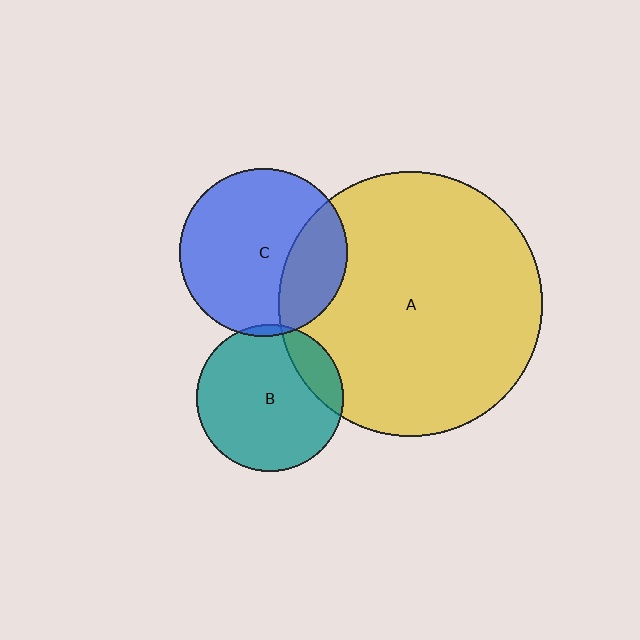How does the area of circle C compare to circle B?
Approximately 1.3 times.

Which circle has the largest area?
Circle A (yellow).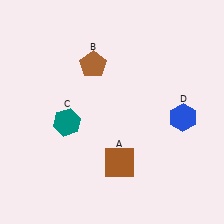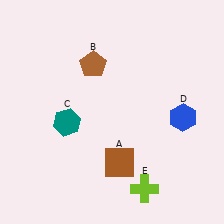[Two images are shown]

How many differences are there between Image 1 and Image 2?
There is 1 difference between the two images.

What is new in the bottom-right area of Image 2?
A lime cross (E) was added in the bottom-right area of Image 2.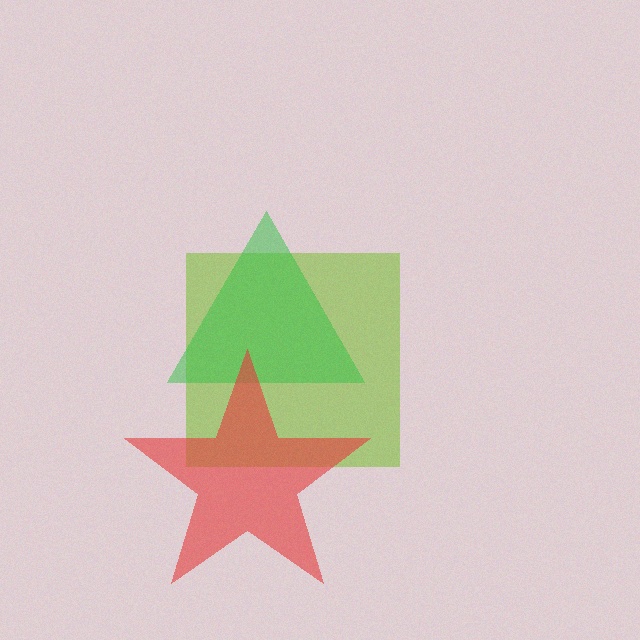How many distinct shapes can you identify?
There are 3 distinct shapes: a lime square, a green triangle, a red star.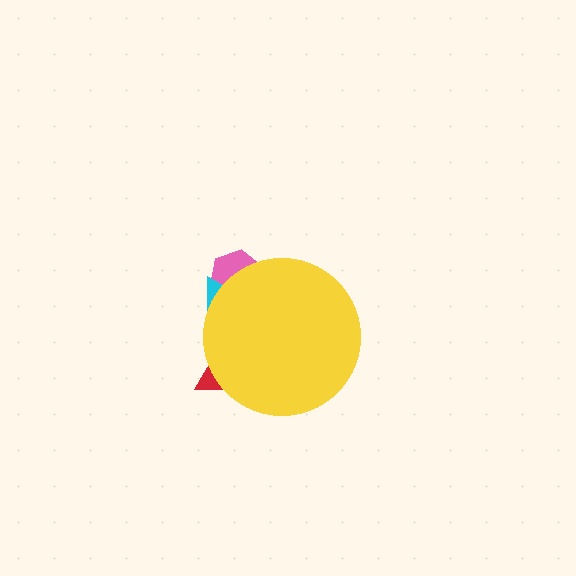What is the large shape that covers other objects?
A yellow circle.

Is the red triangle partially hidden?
Yes, the red triangle is partially hidden behind the yellow circle.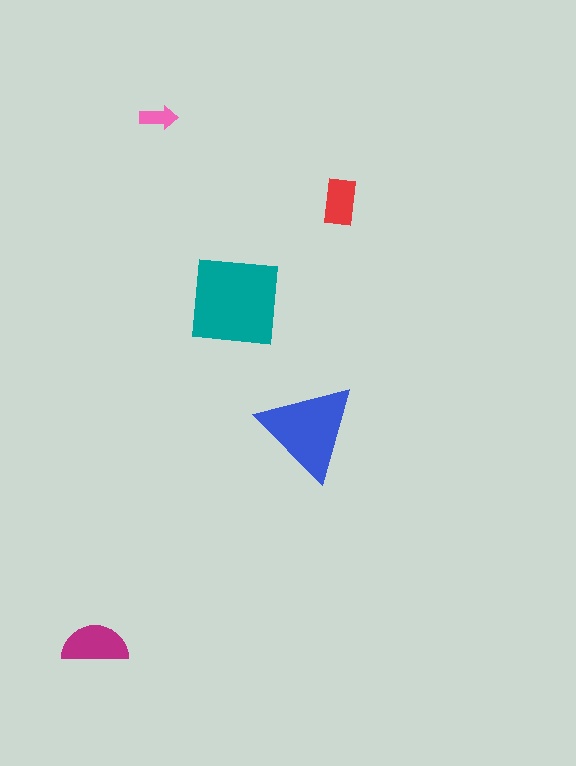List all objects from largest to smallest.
The teal square, the blue triangle, the magenta semicircle, the red rectangle, the pink arrow.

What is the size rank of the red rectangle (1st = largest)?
4th.